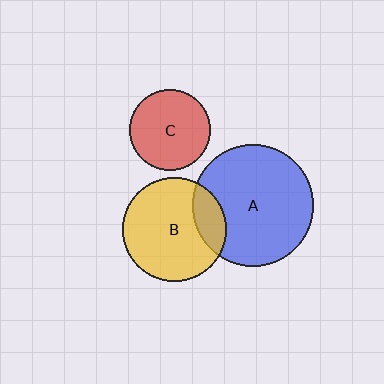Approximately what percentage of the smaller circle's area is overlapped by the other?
Approximately 20%.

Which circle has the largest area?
Circle A (blue).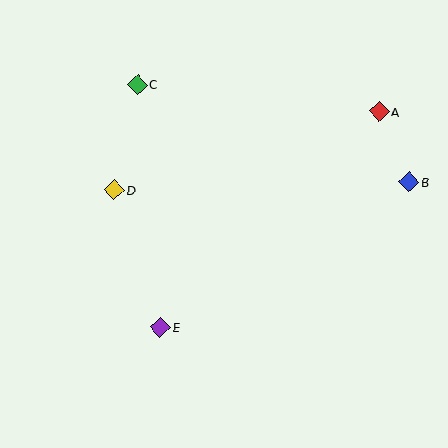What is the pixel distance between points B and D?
The distance between B and D is 295 pixels.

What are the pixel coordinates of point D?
Point D is at (114, 190).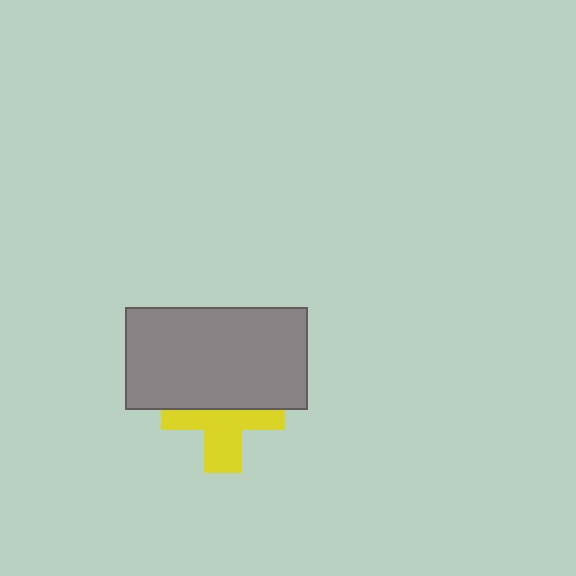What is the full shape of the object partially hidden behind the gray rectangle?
The partially hidden object is a yellow cross.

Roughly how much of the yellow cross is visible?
About half of it is visible (roughly 52%).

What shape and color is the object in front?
The object in front is a gray rectangle.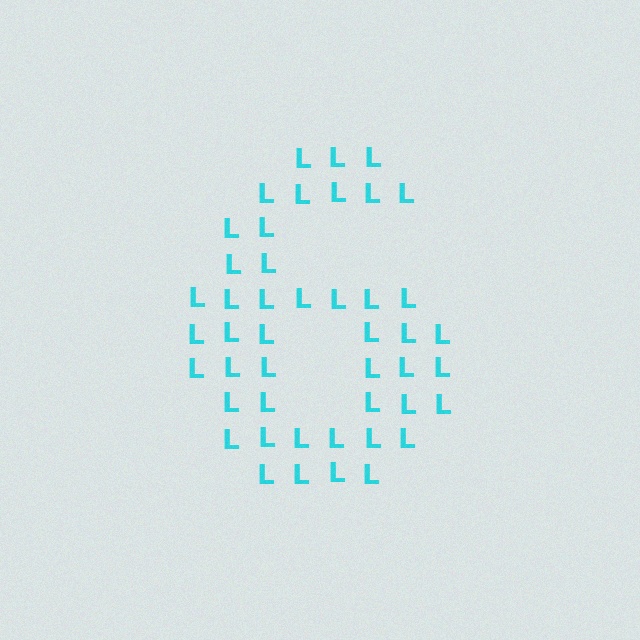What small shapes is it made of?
It is made of small letter L's.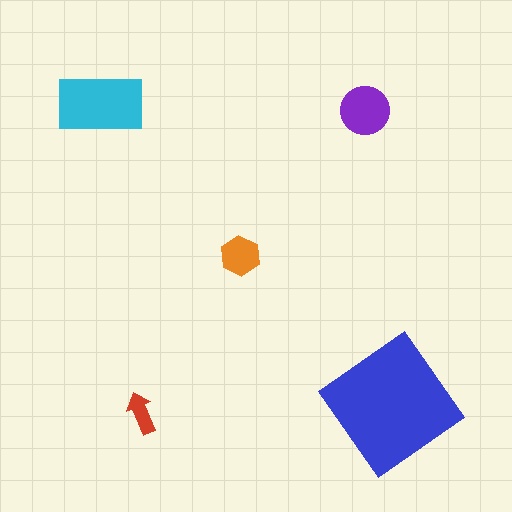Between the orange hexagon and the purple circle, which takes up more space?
The purple circle.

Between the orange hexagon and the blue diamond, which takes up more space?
The blue diamond.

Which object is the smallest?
The red arrow.